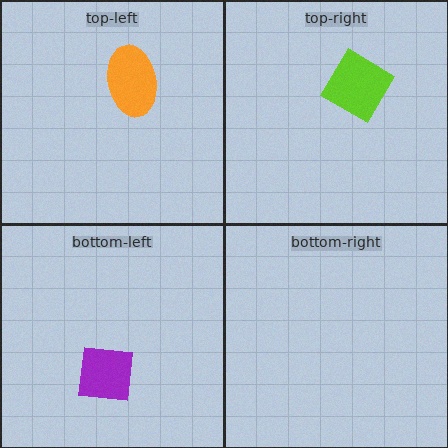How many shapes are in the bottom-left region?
1.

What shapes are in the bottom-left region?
The purple square.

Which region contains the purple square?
The bottom-left region.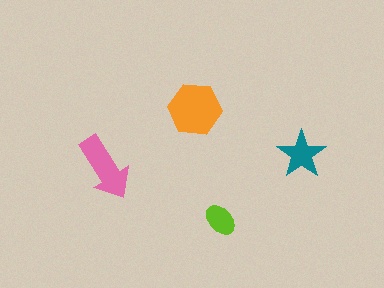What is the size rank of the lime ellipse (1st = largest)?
4th.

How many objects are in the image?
There are 4 objects in the image.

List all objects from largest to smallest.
The orange hexagon, the pink arrow, the teal star, the lime ellipse.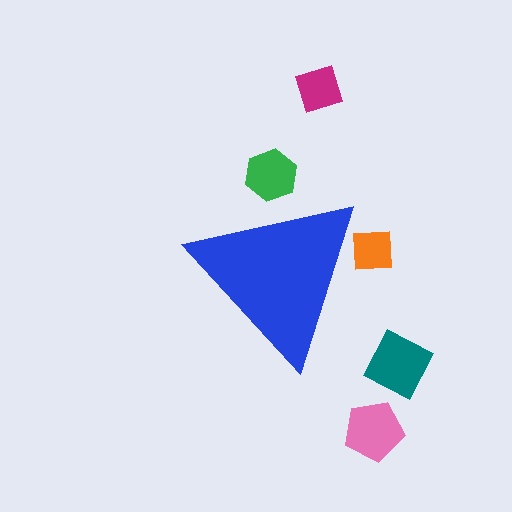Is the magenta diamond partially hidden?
No, the magenta diamond is fully visible.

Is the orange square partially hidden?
Yes, the orange square is partially hidden behind the blue triangle.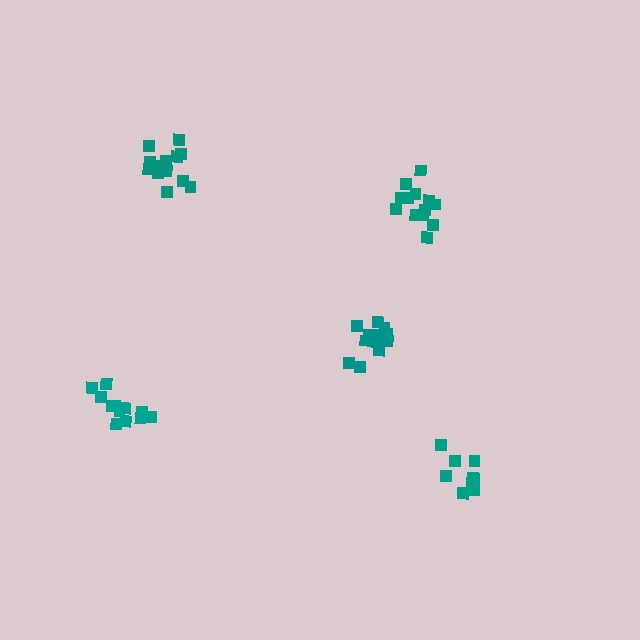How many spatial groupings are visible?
There are 5 spatial groupings.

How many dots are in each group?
Group 1: 12 dots, Group 2: 15 dots, Group 3: 14 dots, Group 4: 10 dots, Group 5: 15 dots (66 total).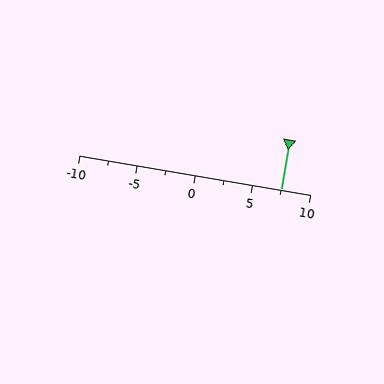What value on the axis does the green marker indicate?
The marker indicates approximately 7.5.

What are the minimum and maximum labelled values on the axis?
The axis runs from -10 to 10.